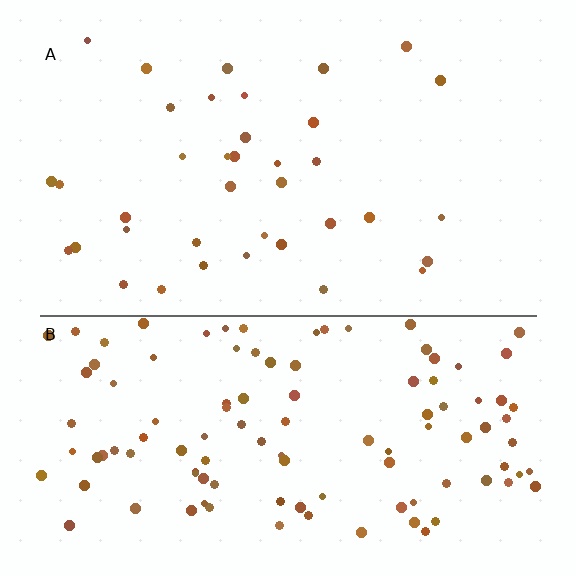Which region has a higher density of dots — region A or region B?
B (the bottom).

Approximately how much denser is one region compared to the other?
Approximately 3.0× — region B over region A.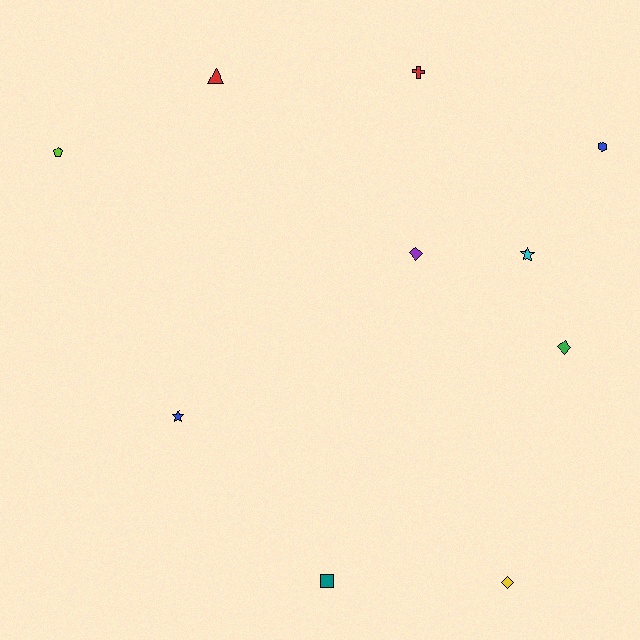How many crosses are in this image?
There is 1 cross.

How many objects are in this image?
There are 10 objects.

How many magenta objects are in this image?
There are no magenta objects.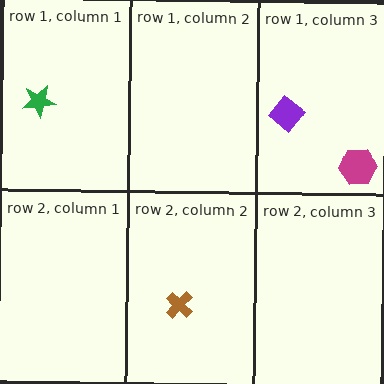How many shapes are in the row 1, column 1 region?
1.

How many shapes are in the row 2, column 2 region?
1.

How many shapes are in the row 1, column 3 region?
2.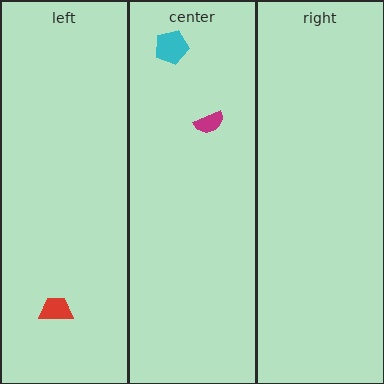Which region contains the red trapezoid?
The left region.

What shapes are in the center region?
The magenta semicircle, the cyan pentagon.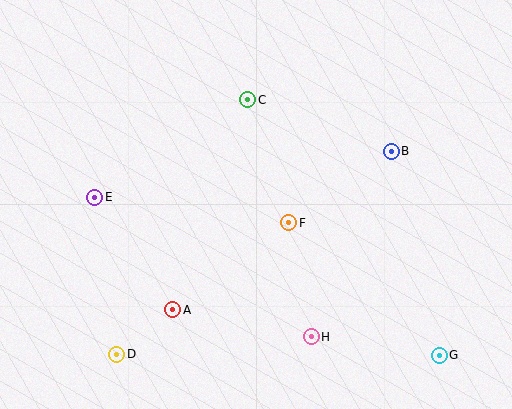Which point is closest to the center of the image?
Point F at (289, 223) is closest to the center.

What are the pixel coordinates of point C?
Point C is at (248, 100).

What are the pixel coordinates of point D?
Point D is at (117, 354).